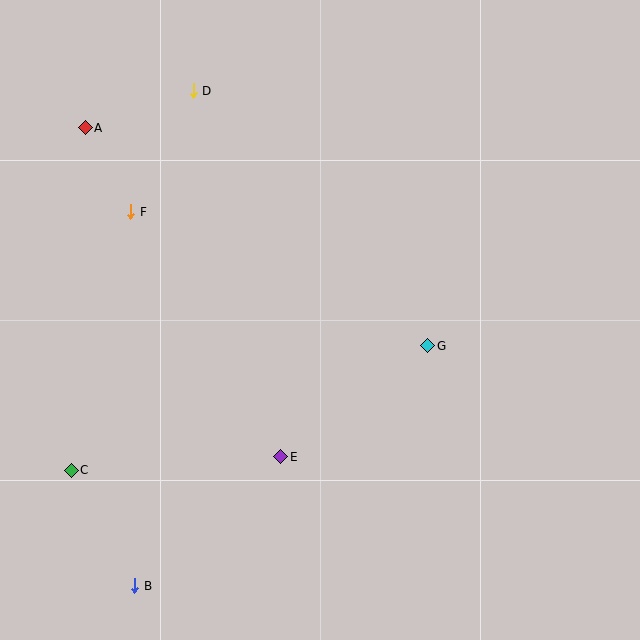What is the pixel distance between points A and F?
The distance between A and F is 96 pixels.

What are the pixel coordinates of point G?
Point G is at (428, 346).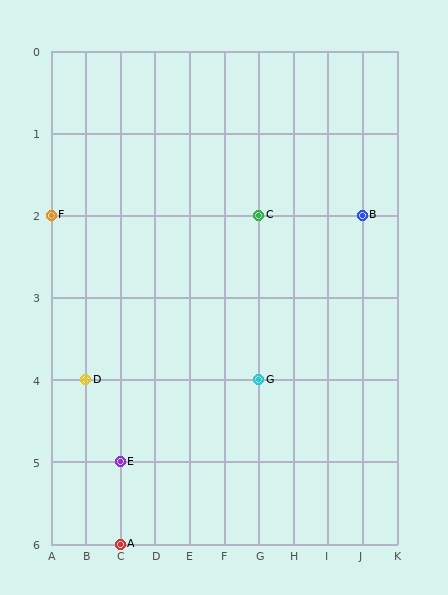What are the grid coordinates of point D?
Point D is at grid coordinates (B, 4).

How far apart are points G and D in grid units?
Points G and D are 5 columns apart.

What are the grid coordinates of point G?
Point G is at grid coordinates (G, 4).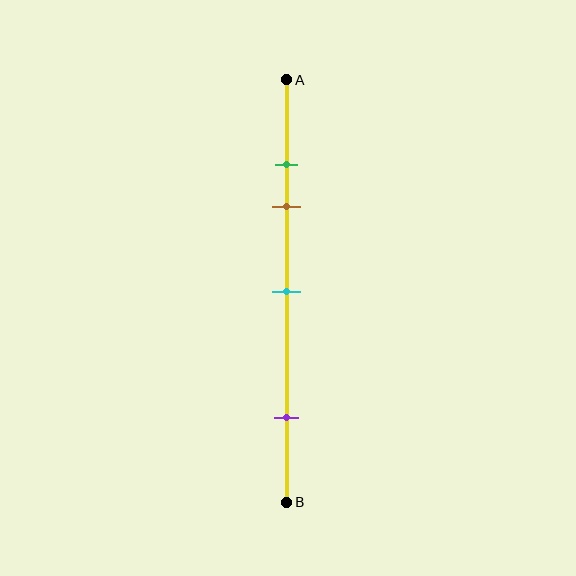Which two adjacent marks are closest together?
The green and brown marks are the closest adjacent pair.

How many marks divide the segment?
There are 4 marks dividing the segment.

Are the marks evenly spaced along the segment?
No, the marks are not evenly spaced.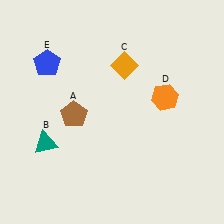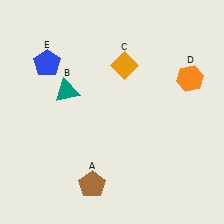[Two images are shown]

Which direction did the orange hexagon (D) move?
The orange hexagon (D) moved right.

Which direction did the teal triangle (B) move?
The teal triangle (B) moved up.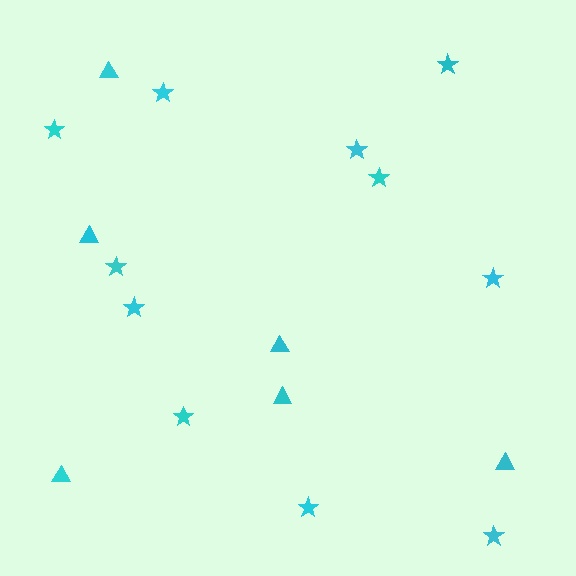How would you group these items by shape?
There are 2 groups: one group of triangles (6) and one group of stars (11).